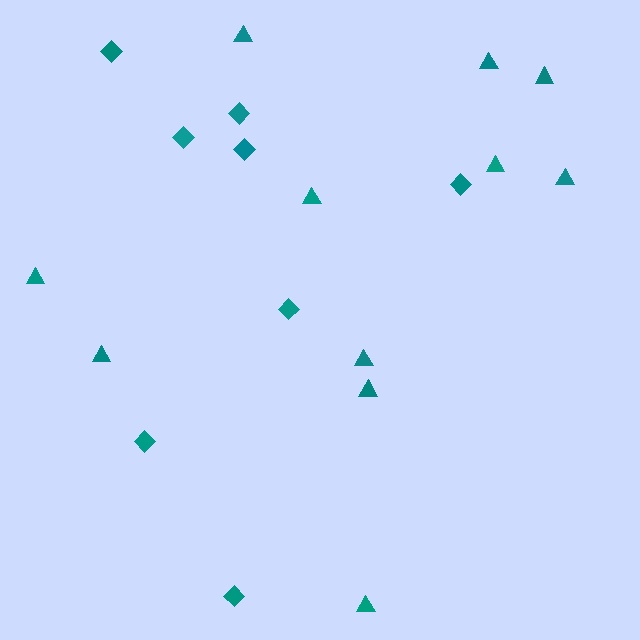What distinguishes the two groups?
There are 2 groups: one group of diamonds (8) and one group of triangles (11).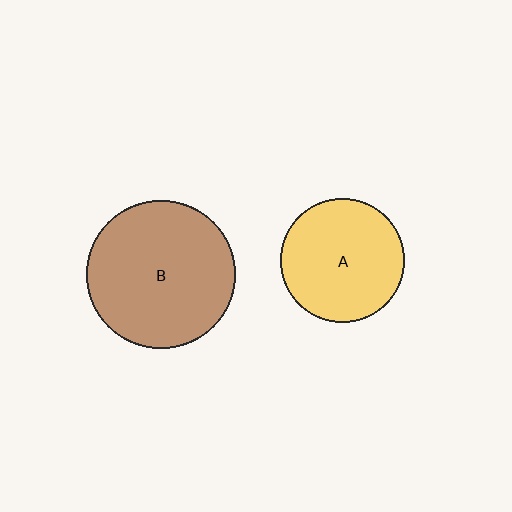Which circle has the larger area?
Circle B (brown).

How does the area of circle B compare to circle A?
Approximately 1.4 times.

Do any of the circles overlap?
No, none of the circles overlap.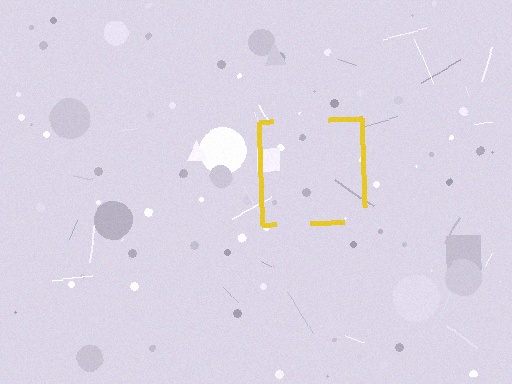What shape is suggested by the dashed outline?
The dashed outline suggests a square.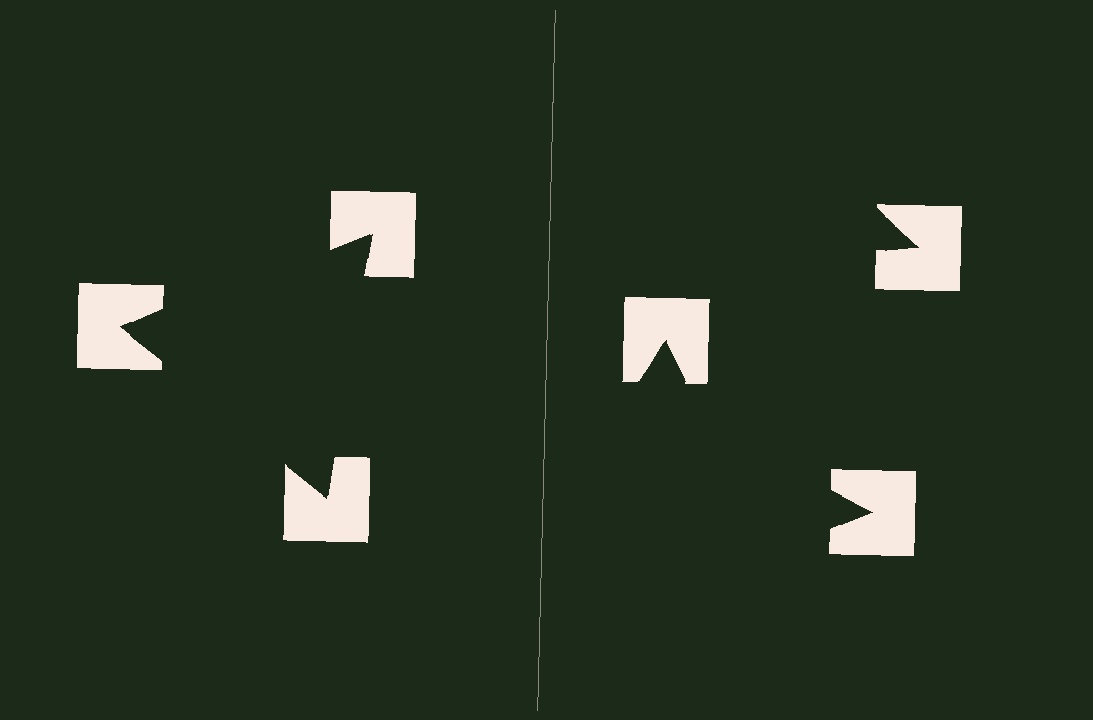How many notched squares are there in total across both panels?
6 — 3 on each side.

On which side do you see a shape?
An illusory triangle appears on the left side. On the right side the wedge cuts are rotated, so no coherent shape forms.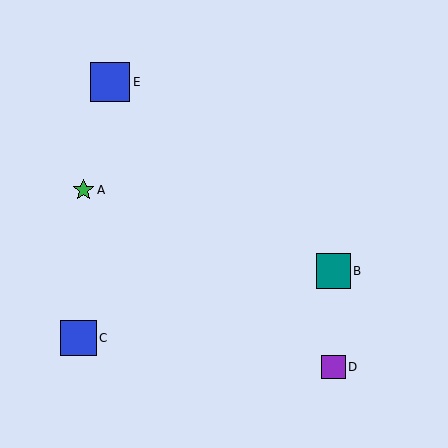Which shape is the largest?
The blue square (labeled E) is the largest.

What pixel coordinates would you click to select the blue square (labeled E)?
Click at (110, 82) to select the blue square E.